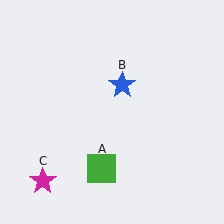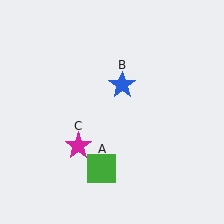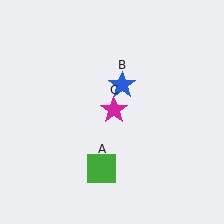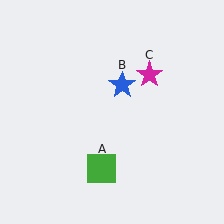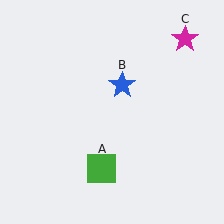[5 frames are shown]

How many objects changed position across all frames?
1 object changed position: magenta star (object C).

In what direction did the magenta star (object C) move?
The magenta star (object C) moved up and to the right.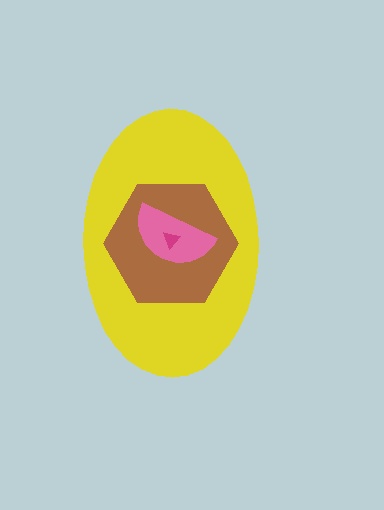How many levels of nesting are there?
4.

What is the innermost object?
The magenta triangle.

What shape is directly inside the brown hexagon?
The pink semicircle.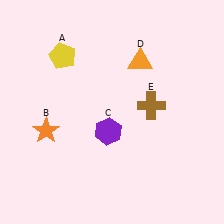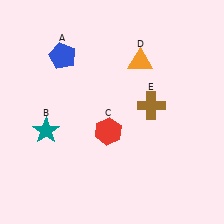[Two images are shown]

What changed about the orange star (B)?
In Image 1, B is orange. In Image 2, it changed to teal.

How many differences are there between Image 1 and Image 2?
There are 3 differences between the two images.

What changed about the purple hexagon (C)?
In Image 1, C is purple. In Image 2, it changed to red.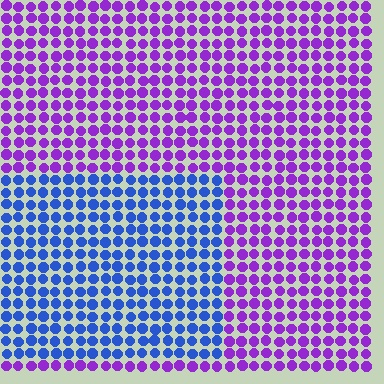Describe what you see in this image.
The image is filled with small purple elements in a uniform arrangement. A rectangle-shaped region is visible where the elements are tinted to a slightly different hue, forming a subtle color boundary.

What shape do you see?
I see a rectangle.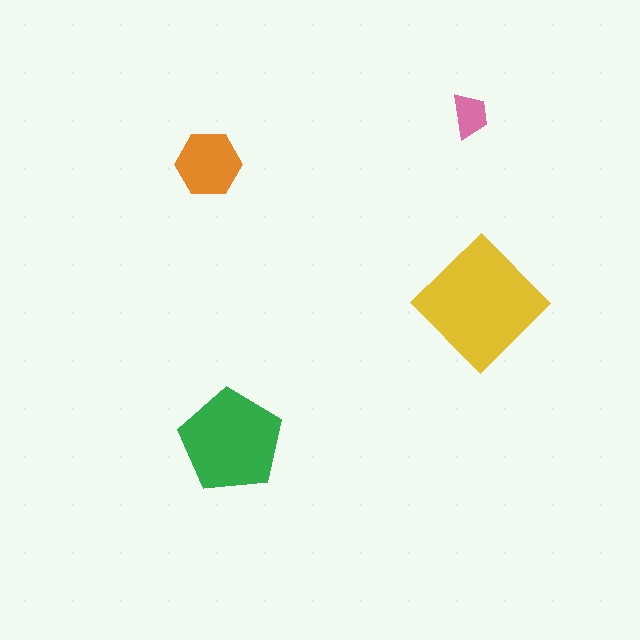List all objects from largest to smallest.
The yellow diamond, the green pentagon, the orange hexagon, the pink trapezoid.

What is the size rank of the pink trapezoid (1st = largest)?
4th.